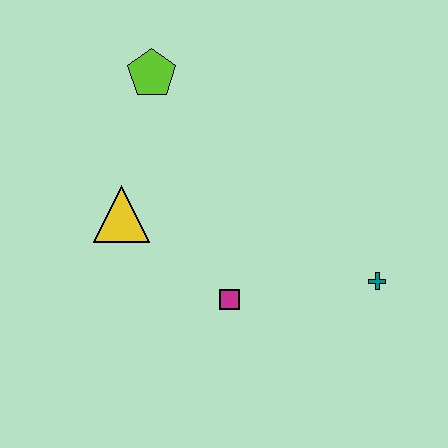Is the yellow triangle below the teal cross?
No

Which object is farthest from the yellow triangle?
The teal cross is farthest from the yellow triangle.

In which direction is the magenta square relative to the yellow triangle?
The magenta square is to the right of the yellow triangle.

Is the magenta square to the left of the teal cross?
Yes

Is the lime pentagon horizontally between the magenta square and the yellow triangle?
Yes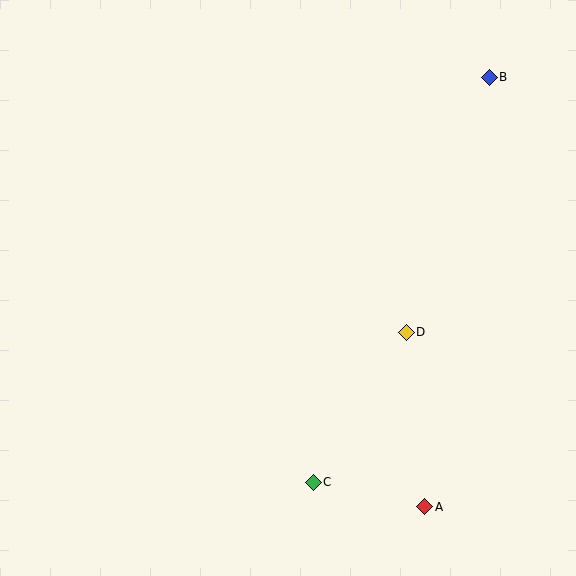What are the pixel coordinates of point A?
Point A is at (425, 507).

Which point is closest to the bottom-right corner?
Point A is closest to the bottom-right corner.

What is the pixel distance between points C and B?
The distance between C and B is 442 pixels.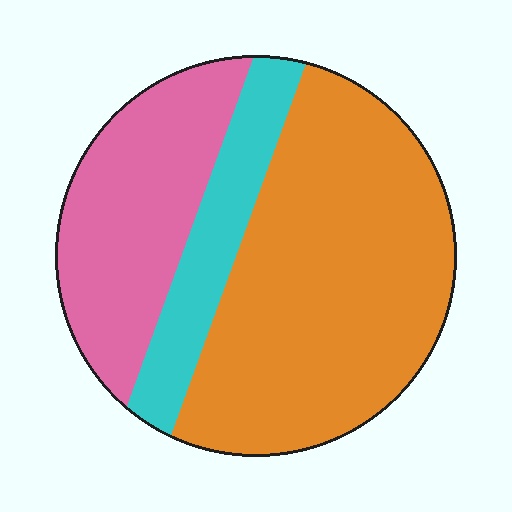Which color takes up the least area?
Cyan, at roughly 15%.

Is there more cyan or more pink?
Pink.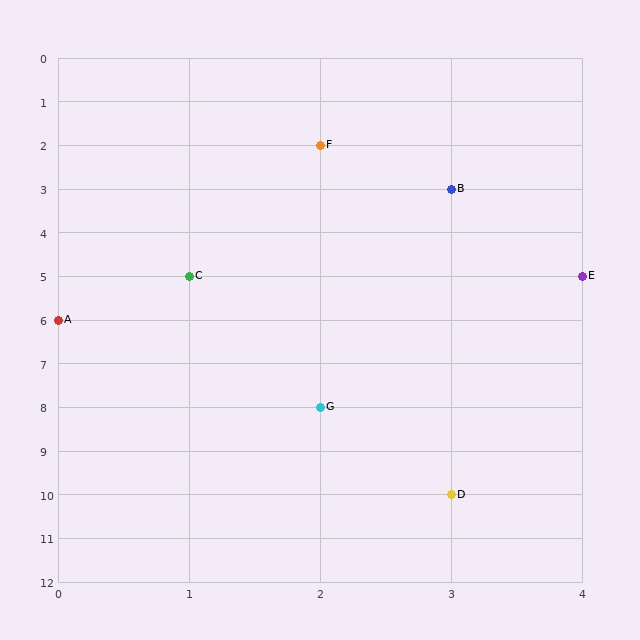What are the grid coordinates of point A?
Point A is at grid coordinates (0, 6).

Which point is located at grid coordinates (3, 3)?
Point B is at (3, 3).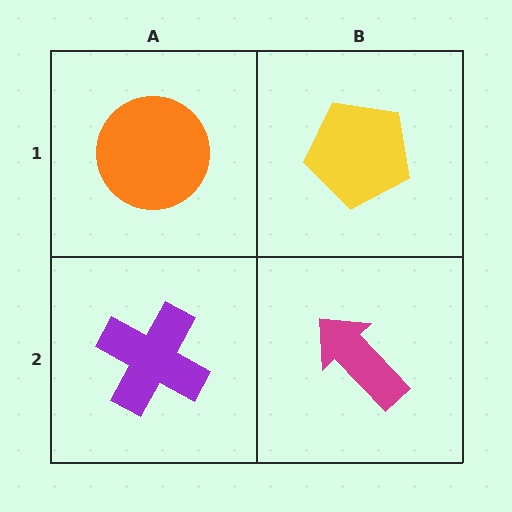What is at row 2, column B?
A magenta arrow.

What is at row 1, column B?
A yellow pentagon.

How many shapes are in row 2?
2 shapes.